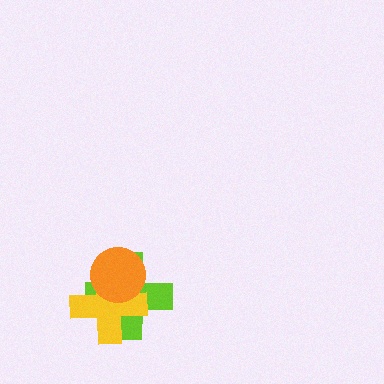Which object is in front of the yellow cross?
The orange circle is in front of the yellow cross.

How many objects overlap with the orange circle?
2 objects overlap with the orange circle.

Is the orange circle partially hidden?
No, no other shape covers it.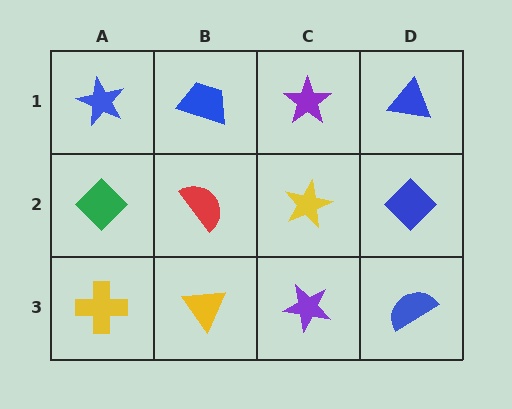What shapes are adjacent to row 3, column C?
A yellow star (row 2, column C), a yellow triangle (row 3, column B), a blue semicircle (row 3, column D).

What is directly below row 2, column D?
A blue semicircle.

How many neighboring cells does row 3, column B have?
3.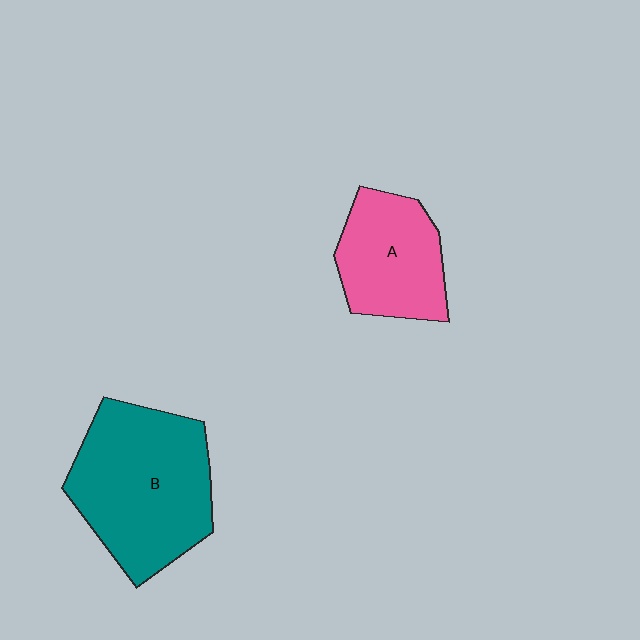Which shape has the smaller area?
Shape A (pink).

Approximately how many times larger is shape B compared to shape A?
Approximately 1.6 times.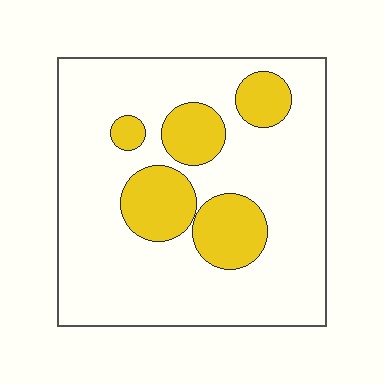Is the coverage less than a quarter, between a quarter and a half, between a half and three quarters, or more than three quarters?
Less than a quarter.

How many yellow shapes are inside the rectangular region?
5.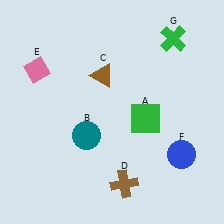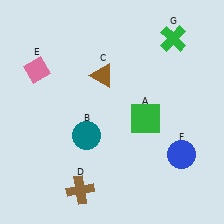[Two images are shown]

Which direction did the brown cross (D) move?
The brown cross (D) moved left.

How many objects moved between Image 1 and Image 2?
1 object moved between the two images.